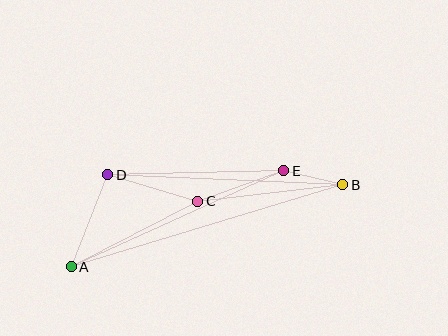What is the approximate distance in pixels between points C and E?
The distance between C and E is approximately 91 pixels.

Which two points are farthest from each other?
Points A and B are farthest from each other.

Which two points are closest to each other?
Points B and E are closest to each other.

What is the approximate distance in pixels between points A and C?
The distance between A and C is approximately 143 pixels.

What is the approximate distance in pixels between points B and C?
The distance between B and C is approximately 146 pixels.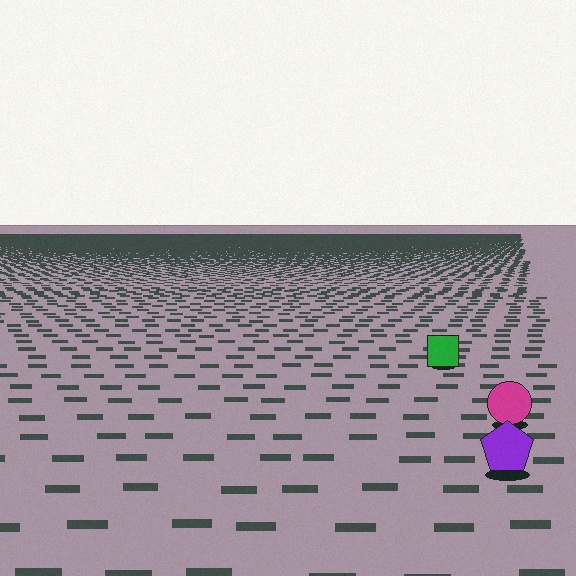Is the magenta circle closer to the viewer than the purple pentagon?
No. The purple pentagon is closer — you can tell from the texture gradient: the ground texture is coarser near it.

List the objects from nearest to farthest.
From nearest to farthest: the purple pentagon, the magenta circle, the green square.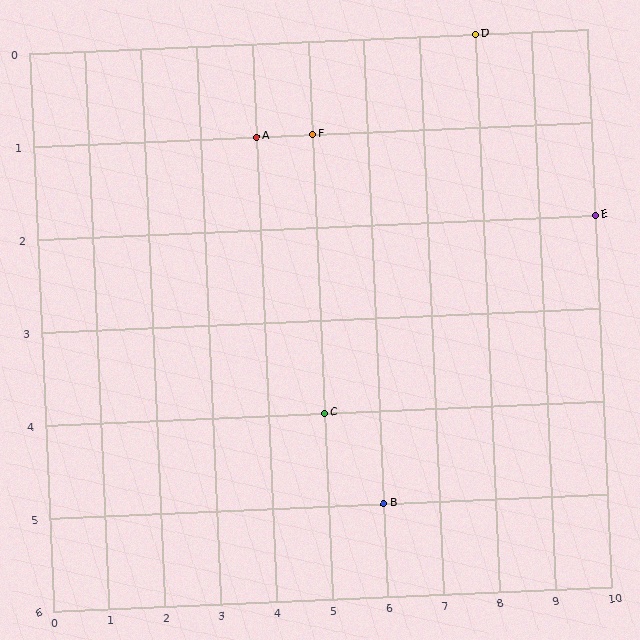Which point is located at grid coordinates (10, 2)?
Point E is at (10, 2).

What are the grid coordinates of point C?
Point C is at grid coordinates (5, 4).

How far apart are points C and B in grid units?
Points C and B are 1 column and 1 row apart (about 1.4 grid units diagonally).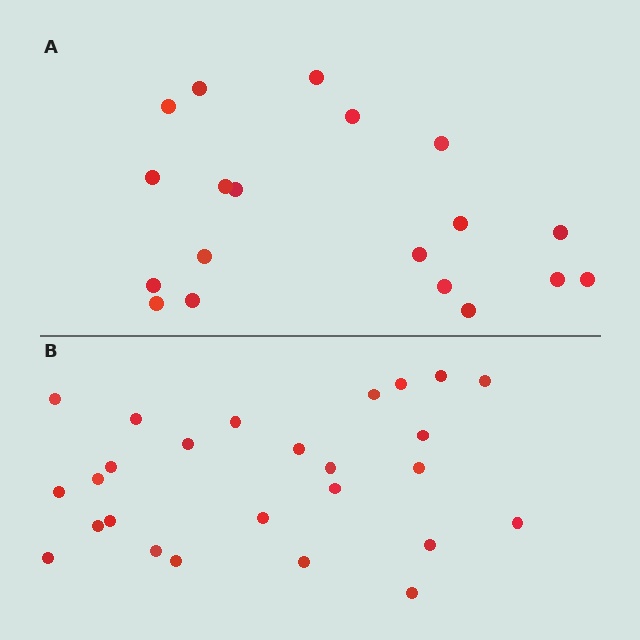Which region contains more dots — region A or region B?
Region B (the bottom region) has more dots.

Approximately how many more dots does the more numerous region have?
Region B has roughly 8 or so more dots than region A.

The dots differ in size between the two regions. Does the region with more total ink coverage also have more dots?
No. Region A has more total ink coverage because its dots are larger, but region B actually contains more individual dots. Total area can be misleading — the number of items is what matters here.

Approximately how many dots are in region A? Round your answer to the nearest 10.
About 20 dots. (The exact count is 19, which rounds to 20.)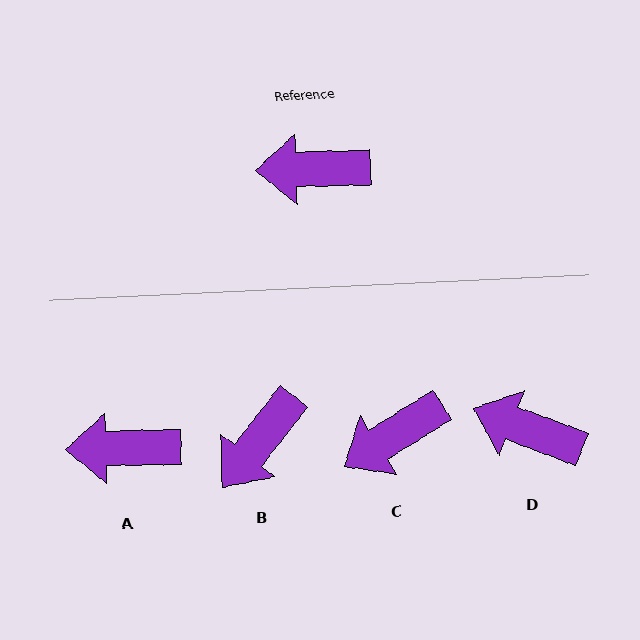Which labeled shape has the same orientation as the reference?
A.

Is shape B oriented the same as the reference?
No, it is off by about 50 degrees.